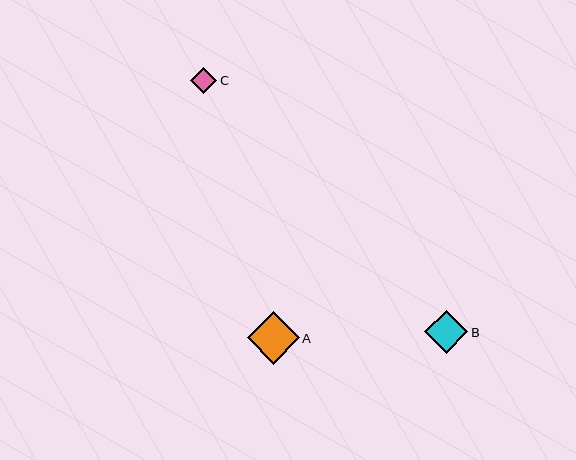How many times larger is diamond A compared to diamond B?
Diamond A is approximately 1.2 times the size of diamond B.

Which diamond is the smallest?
Diamond C is the smallest with a size of approximately 26 pixels.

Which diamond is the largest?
Diamond A is the largest with a size of approximately 52 pixels.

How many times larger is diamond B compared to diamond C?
Diamond B is approximately 1.6 times the size of diamond C.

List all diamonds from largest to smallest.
From largest to smallest: A, B, C.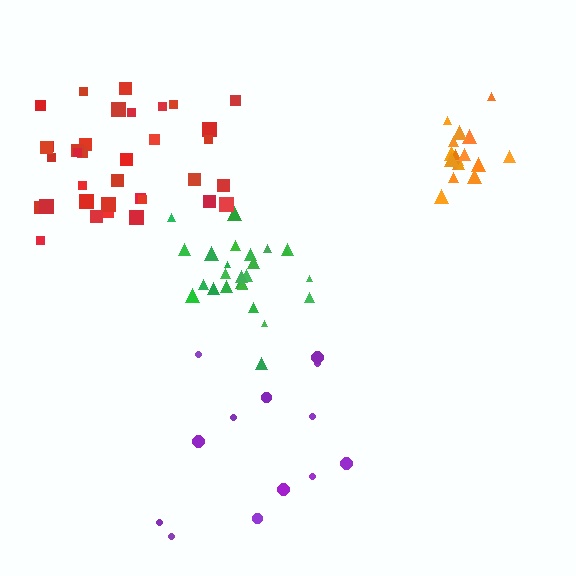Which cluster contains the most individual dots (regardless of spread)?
Red (35).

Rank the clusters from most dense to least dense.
orange, green, red, purple.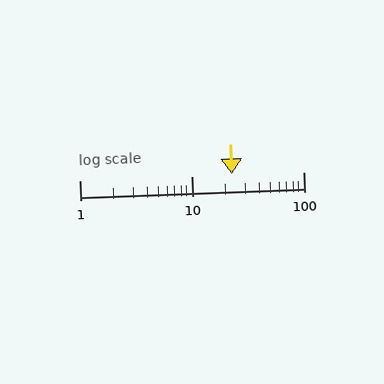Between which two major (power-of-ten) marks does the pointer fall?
The pointer is between 10 and 100.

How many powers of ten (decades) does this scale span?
The scale spans 2 decades, from 1 to 100.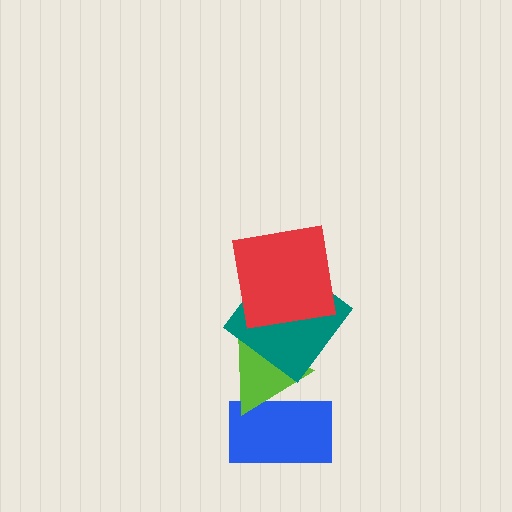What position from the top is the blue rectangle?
The blue rectangle is 4th from the top.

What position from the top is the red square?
The red square is 1st from the top.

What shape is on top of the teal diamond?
The red square is on top of the teal diamond.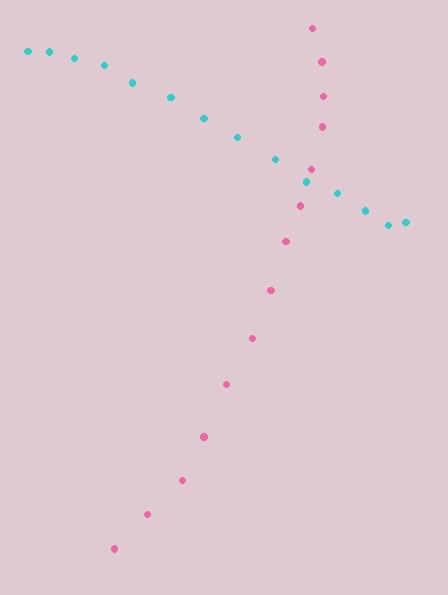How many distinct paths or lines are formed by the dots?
There are 2 distinct paths.